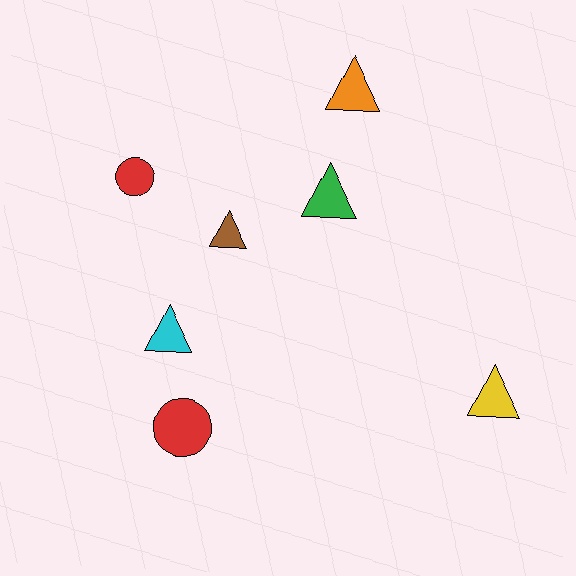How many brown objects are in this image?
There is 1 brown object.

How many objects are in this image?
There are 7 objects.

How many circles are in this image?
There are 2 circles.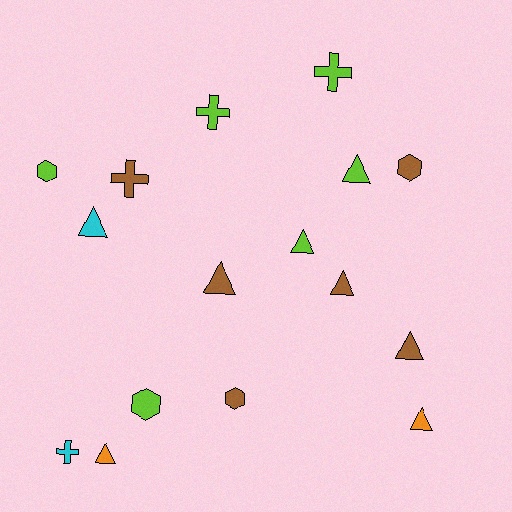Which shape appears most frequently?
Triangle, with 8 objects.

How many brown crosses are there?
There is 1 brown cross.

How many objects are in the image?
There are 16 objects.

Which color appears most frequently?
Brown, with 6 objects.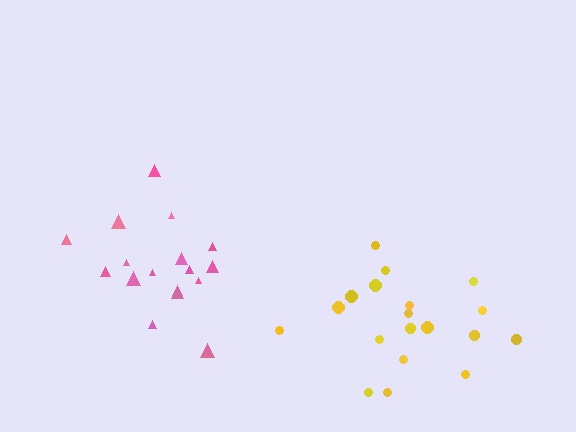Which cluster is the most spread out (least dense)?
Yellow.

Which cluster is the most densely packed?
Pink.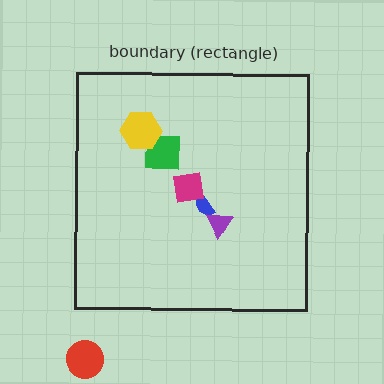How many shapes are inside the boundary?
5 inside, 1 outside.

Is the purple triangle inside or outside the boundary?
Inside.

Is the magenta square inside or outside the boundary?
Inside.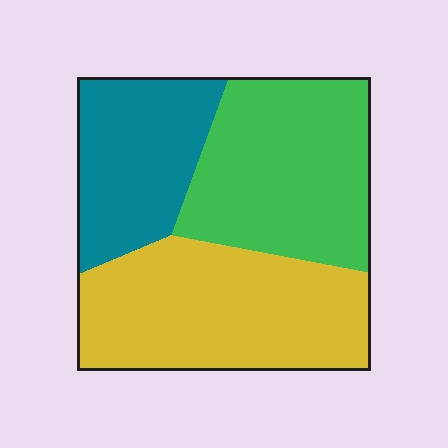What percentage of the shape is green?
Green takes up between a quarter and a half of the shape.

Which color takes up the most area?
Yellow, at roughly 40%.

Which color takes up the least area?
Teal, at roughly 25%.